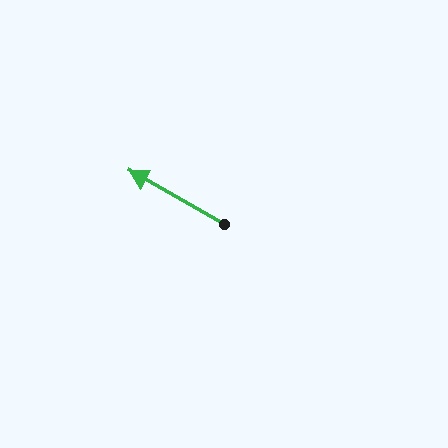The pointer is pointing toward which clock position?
Roughly 10 o'clock.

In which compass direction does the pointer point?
Northwest.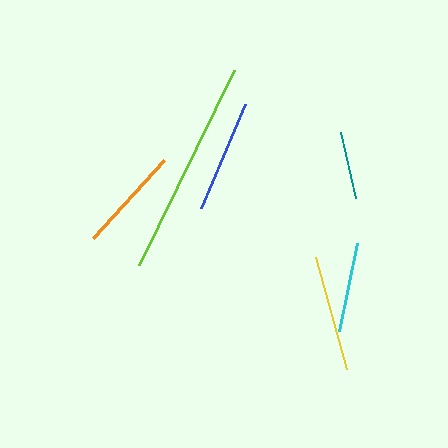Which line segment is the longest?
The lime line is the longest at approximately 217 pixels.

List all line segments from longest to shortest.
From longest to shortest: lime, yellow, blue, orange, cyan, teal.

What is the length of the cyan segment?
The cyan segment is approximately 90 pixels long.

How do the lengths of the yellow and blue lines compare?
The yellow and blue lines are approximately the same length.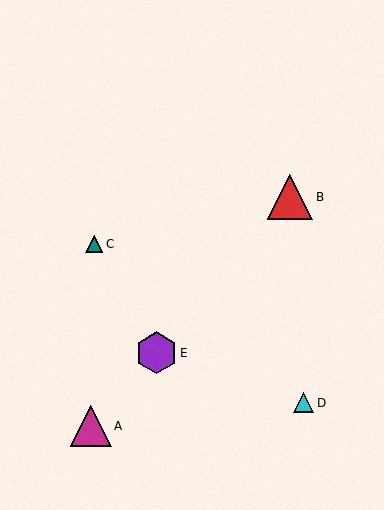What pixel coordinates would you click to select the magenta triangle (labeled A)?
Click at (91, 426) to select the magenta triangle A.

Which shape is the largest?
The red triangle (labeled B) is the largest.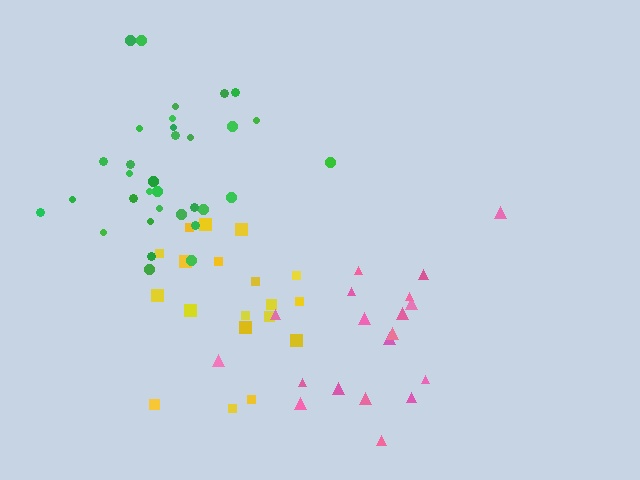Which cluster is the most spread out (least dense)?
Pink.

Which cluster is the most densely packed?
Green.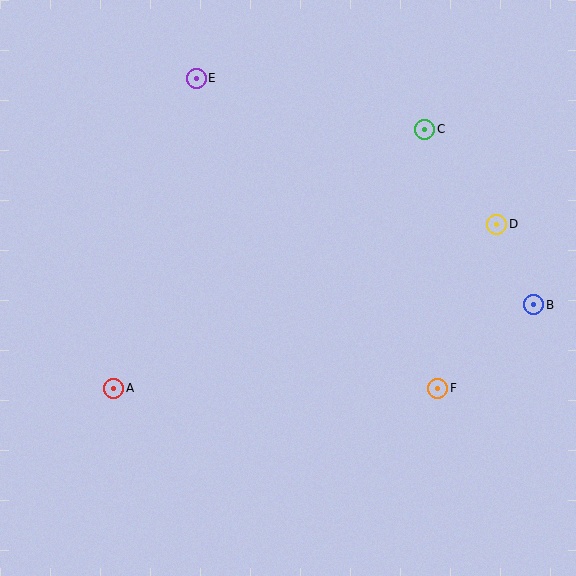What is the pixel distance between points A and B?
The distance between A and B is 428 pixels.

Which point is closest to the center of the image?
Point F at (438, 388) is closest to the center.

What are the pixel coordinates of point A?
Point A is at (114, 388).